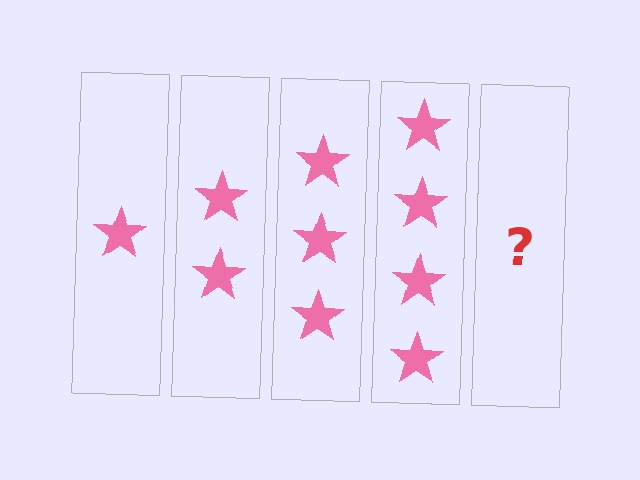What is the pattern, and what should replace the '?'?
The pattern is that each step adds one more star. The '?' should be 5 stars.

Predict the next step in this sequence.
The next step is 5 stars.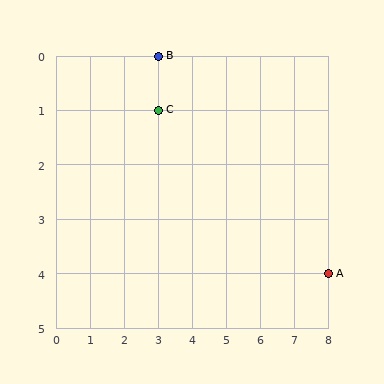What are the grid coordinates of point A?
Point A is at grid coordinates (8, 4).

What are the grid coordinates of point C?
Point C is at grid coordinates (3, 1).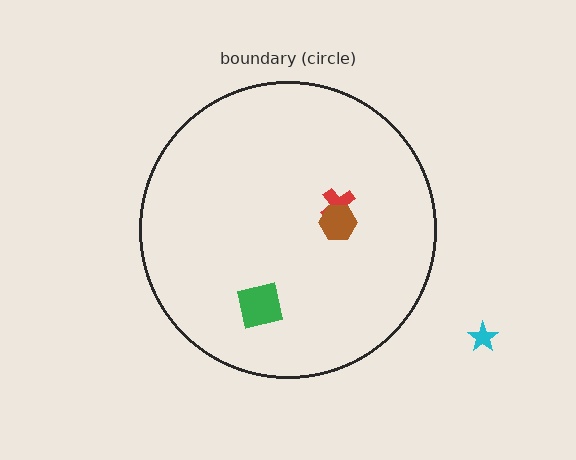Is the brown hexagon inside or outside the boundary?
Inside.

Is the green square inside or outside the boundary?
Inside.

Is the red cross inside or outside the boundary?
Inside.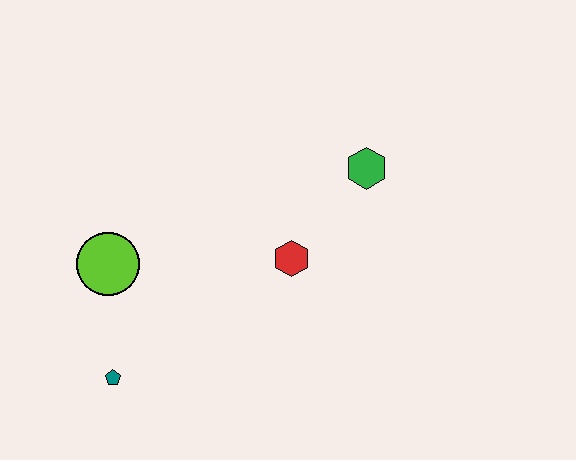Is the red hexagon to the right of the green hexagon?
No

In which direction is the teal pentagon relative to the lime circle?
The teal pentagon is below the lime circle.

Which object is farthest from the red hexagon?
The teal pentagon is farthest from the red hexagon.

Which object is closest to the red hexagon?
The green hexagon is closest to the red hexagon.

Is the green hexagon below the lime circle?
No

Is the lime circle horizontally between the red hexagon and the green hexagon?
No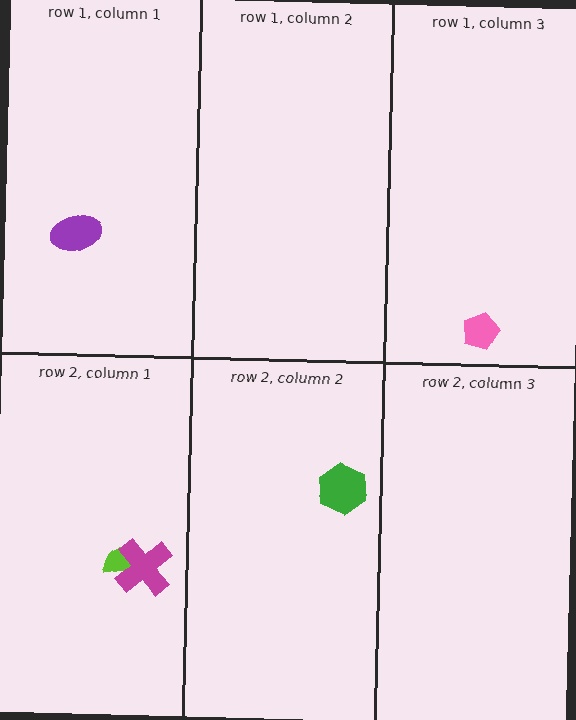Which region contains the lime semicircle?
The row 2, column 1 region.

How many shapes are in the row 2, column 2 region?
1.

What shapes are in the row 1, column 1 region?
The purple ellipse.